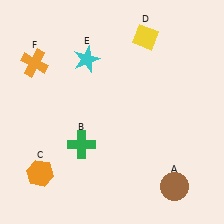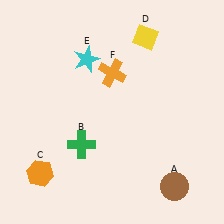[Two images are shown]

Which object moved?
The orange cross (F) moved right.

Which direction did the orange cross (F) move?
The orange cross (F) moved right.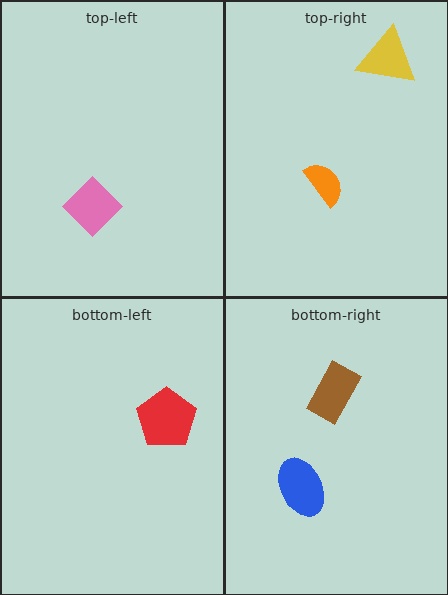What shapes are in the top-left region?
The pink diamond.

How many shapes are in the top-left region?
1.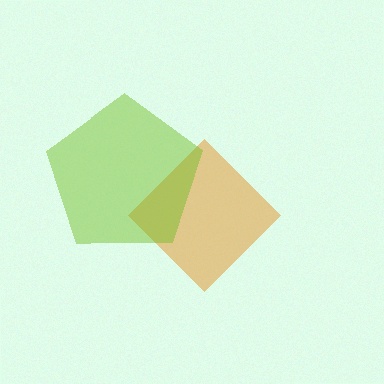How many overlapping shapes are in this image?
There are 2 overlapping shapes in the image.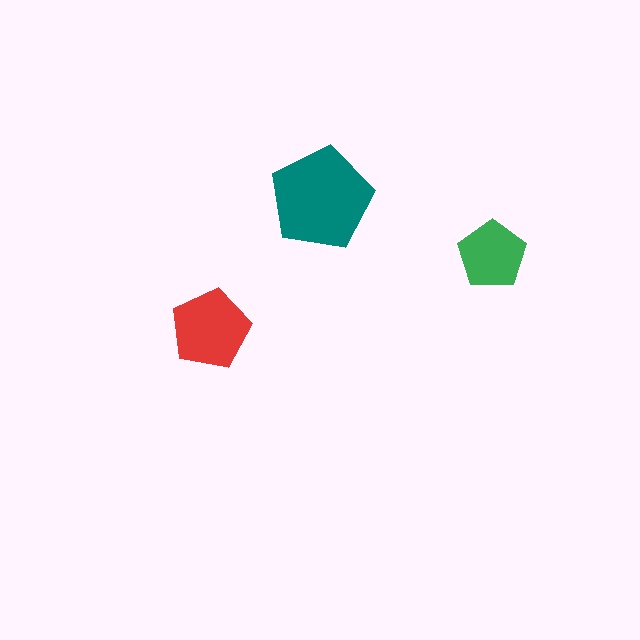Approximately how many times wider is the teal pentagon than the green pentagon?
About 1.5 times wider.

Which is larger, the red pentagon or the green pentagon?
The red one.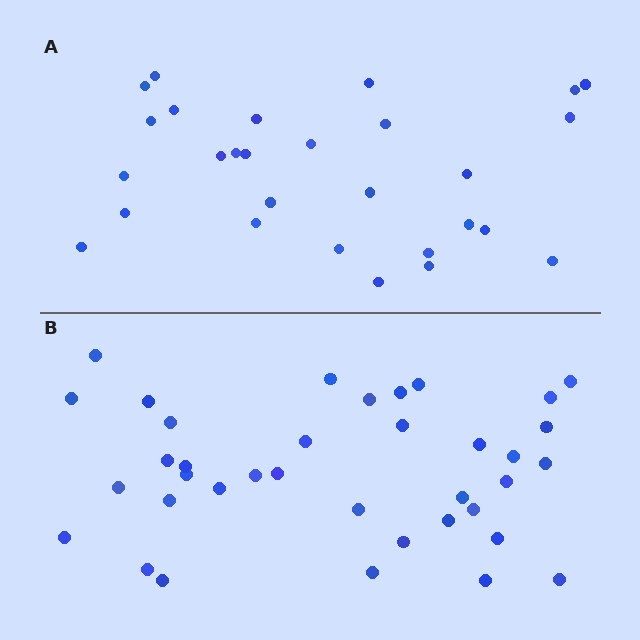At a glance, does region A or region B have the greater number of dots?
Region B (the bottom region) has more dots.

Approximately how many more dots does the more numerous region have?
Region B has roughly 8 or so more dots than region A.